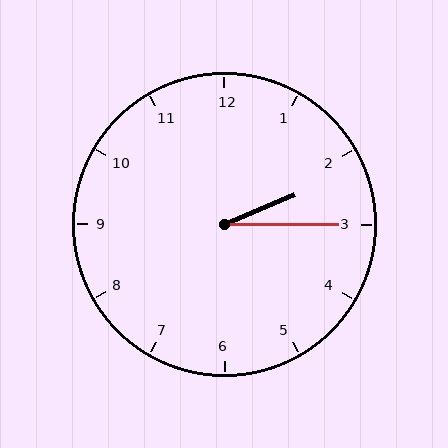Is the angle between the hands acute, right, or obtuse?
It is acute.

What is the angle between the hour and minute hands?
Approximately 22 degrees.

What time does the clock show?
2:15.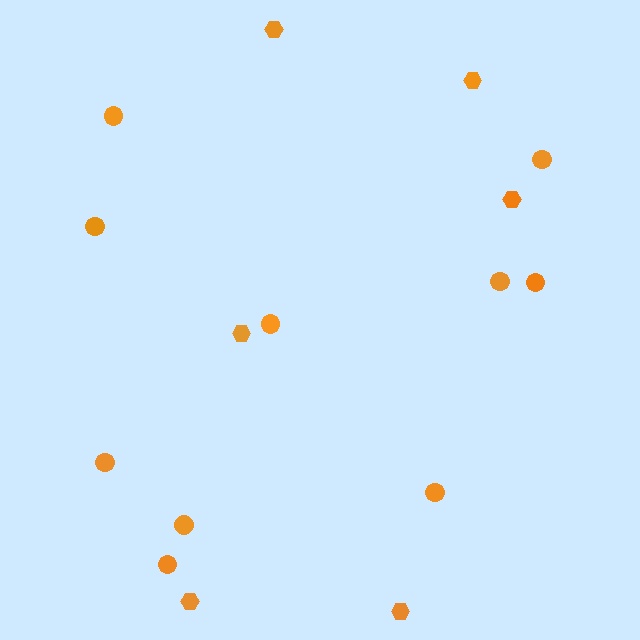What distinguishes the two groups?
There are 2 groups: one group of hexagons (6) and one group of circles (10).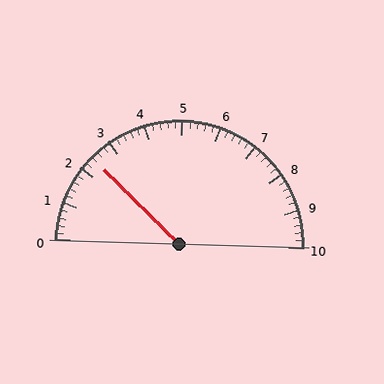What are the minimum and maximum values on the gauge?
The gauge ranges from 0 to 10.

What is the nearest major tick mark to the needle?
The nearest major tick mark is 2.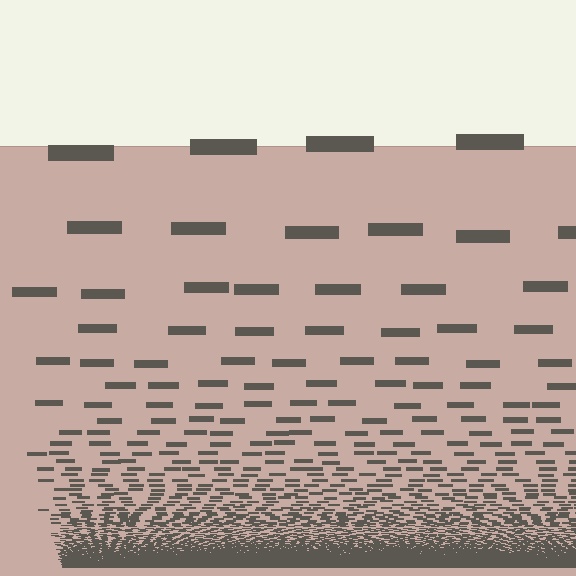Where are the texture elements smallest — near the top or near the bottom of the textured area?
Near the bottom.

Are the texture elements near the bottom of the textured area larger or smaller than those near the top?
Smaller. The gradient is inverted — elements near the bottom are smaller and denser.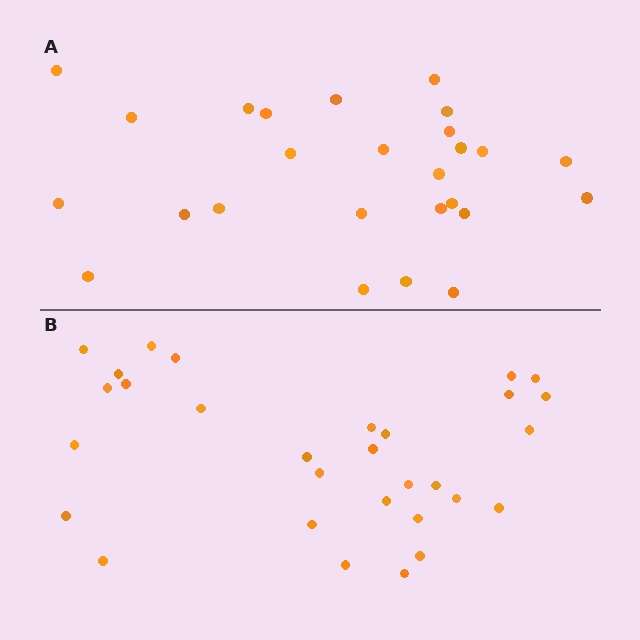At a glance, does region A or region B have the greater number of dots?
Region B (the bottom region) has more dots.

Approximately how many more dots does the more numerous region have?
Region B has about 4 more dots than region A.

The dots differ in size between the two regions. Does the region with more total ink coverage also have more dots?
No. Region A has more total ink coverage because its dots are larger, but region B actually contains more individual dots. Total area can be misleading — the number of items is what matters here.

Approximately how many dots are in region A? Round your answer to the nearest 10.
About 30 dots. (The exact count is 26, which rounds to 30.)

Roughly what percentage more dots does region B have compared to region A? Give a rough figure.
About 15% more.